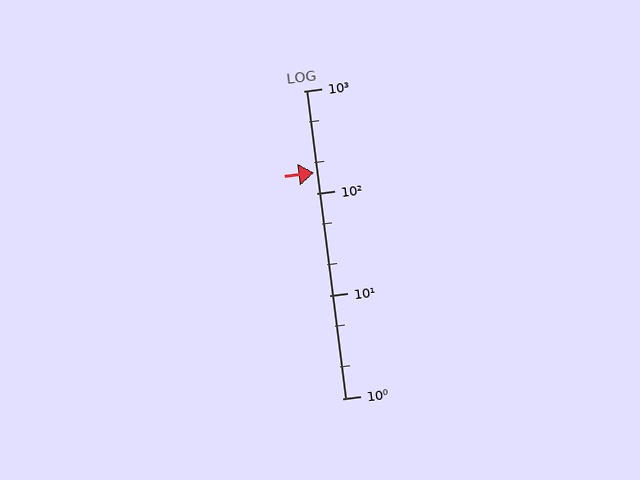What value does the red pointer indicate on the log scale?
The pointer indicates approximately 160.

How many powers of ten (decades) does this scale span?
The scale spans 3 decades, from 1 to 1000.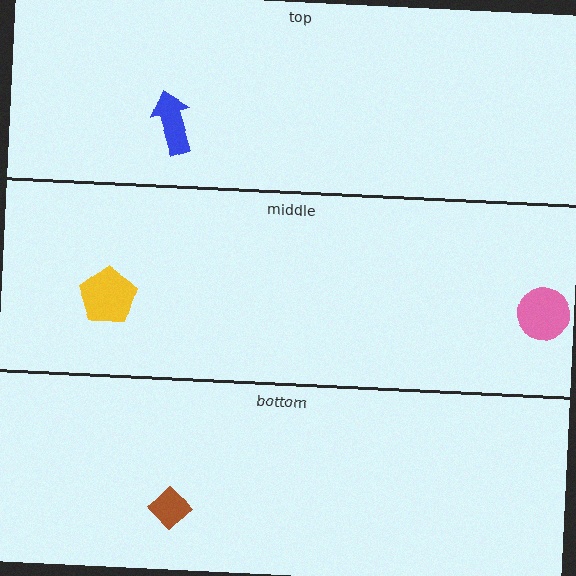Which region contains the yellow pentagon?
The middle region.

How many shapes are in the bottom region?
1.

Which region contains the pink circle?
The middle region.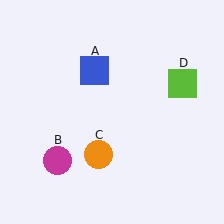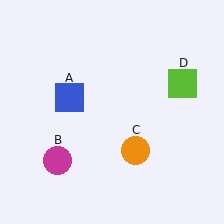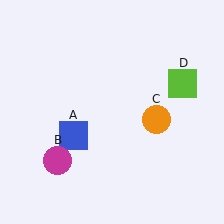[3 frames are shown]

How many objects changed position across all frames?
2 objects changed position: blue square (object A), orange circle (object C).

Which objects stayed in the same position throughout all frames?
Magenta circle (object B) and lime square (object D) remained stationary.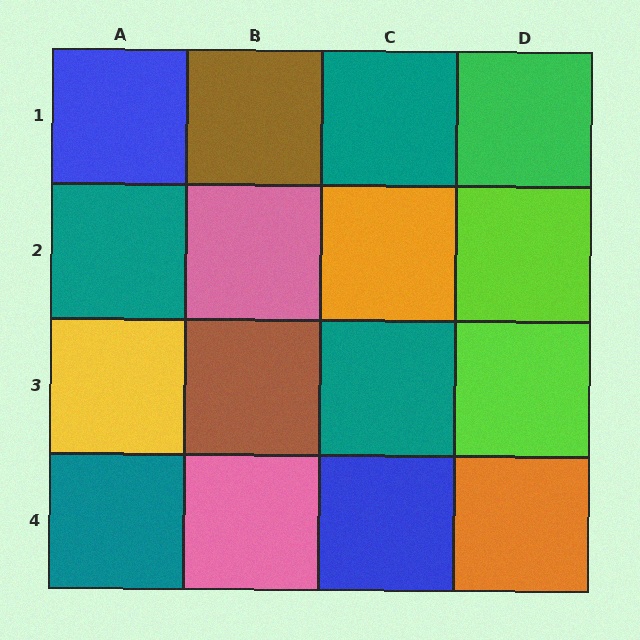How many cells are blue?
2 cells are blue.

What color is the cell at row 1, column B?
Brown.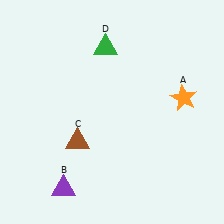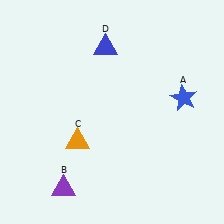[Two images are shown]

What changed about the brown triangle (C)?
In Image 1, C is brown. In Image 2, it changed to orange.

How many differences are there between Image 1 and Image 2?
There are 3 differences between the two images.